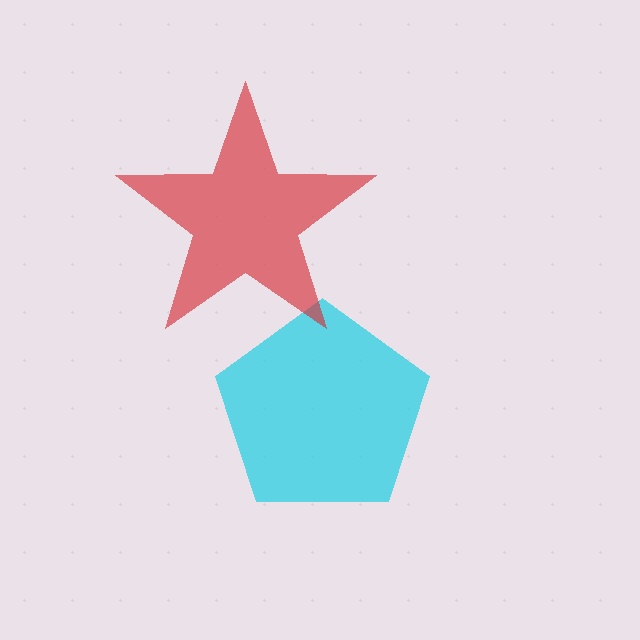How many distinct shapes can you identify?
There are 2 distinct shapes: a cyan pentagon, a red star.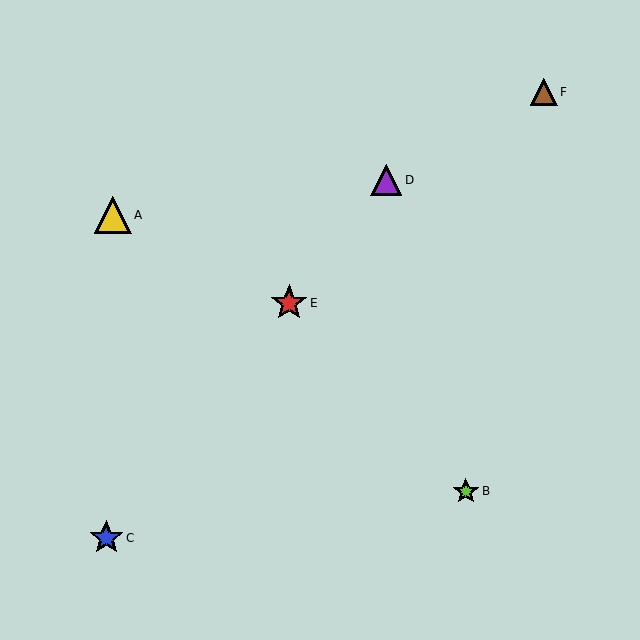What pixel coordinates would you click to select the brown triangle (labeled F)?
Click at (544, 92) to select the brown triangle F.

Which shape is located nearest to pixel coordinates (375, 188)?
The purple triangle (labeled D) at (386, 180) is nearest to that location.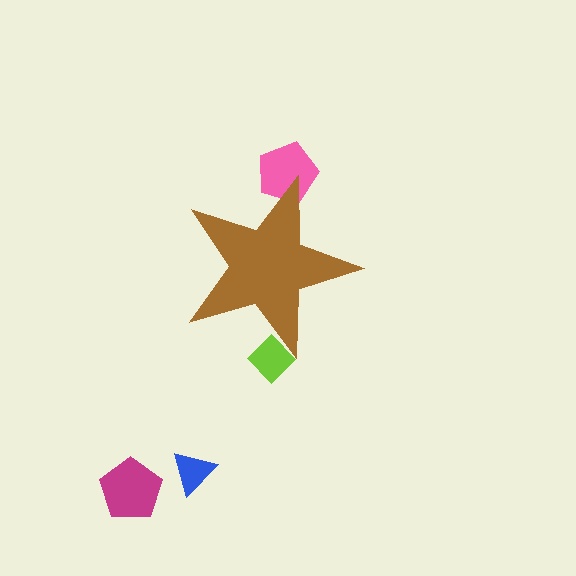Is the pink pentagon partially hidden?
Yes, the pink pentagon is partially hidden behind the brown star.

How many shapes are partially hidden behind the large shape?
2 shapes are partially hidden.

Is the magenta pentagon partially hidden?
No, the magenta pentagon is fully visible.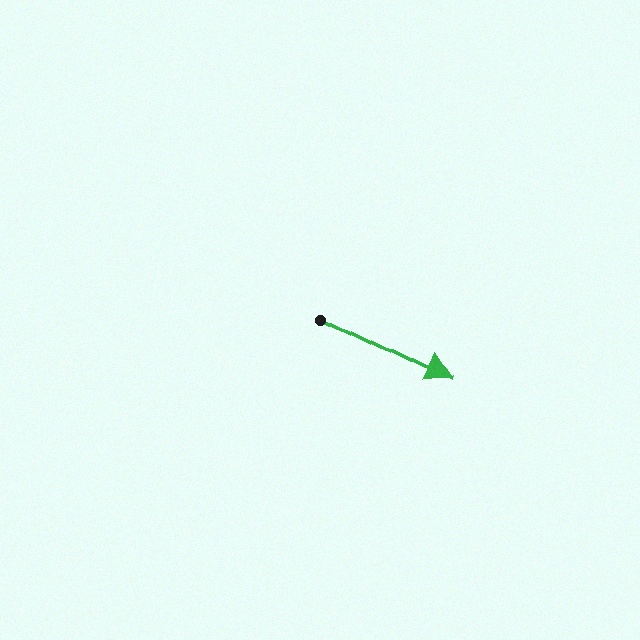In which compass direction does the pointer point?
Southeast.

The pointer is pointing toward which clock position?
Roughly 4 o'clock.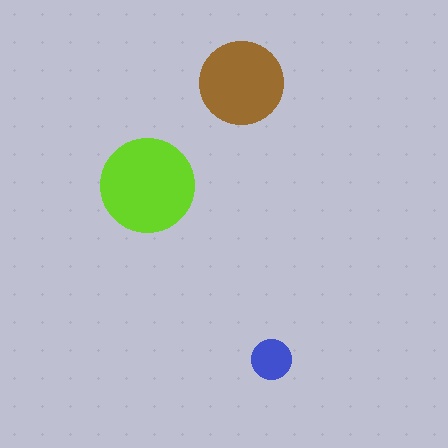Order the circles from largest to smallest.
the lime one, the brown one, the blue one.